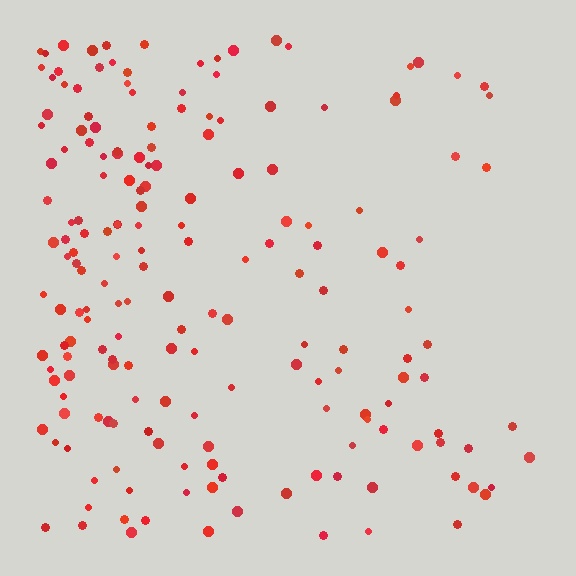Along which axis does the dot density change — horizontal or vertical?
Horizontal.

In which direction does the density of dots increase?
From right to left, with the left side densest.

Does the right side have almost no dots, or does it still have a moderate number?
Still a moderate number, just noticeably fewer than the left.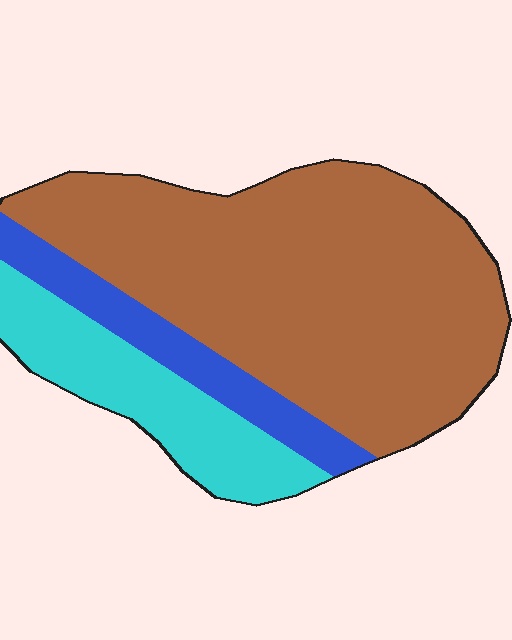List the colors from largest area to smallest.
From largest to smallest: brown, cyan, blue.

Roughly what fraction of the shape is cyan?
Cyan takes up about one fifth (1/5) of the shape.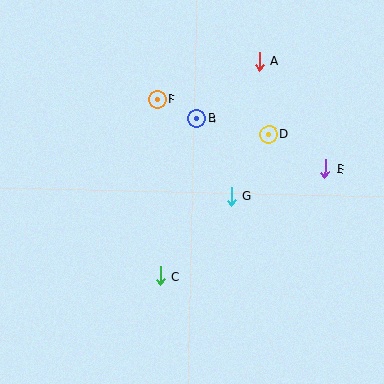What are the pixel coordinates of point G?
Point G is at (231, 196).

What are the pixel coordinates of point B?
Point B is at (197, 118).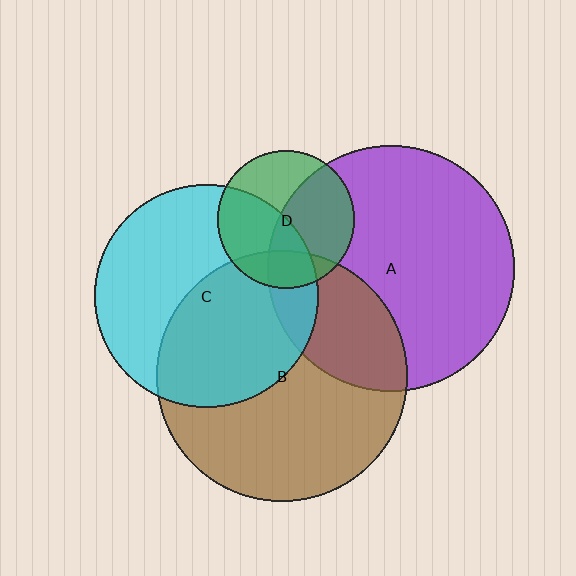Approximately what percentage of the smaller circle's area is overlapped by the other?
Approximately 20%.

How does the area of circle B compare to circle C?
Approximately 1.3 times.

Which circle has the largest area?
Circle B (brown).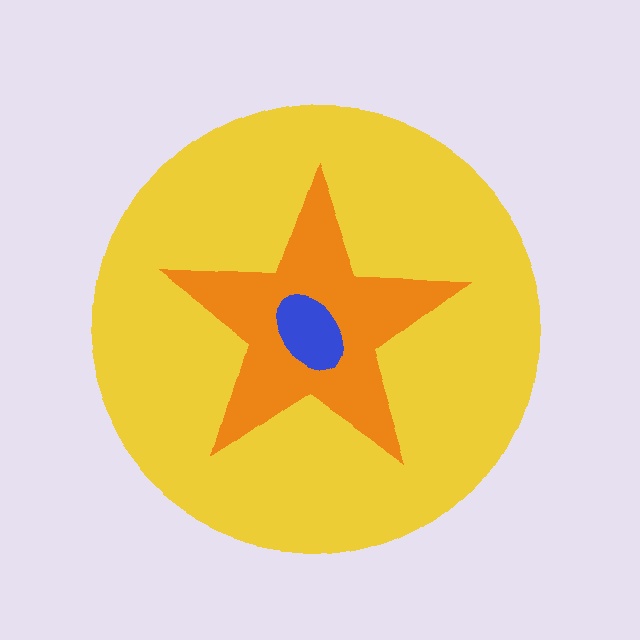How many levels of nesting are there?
3.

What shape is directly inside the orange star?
The blue ellipse.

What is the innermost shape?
The blue ellipse.